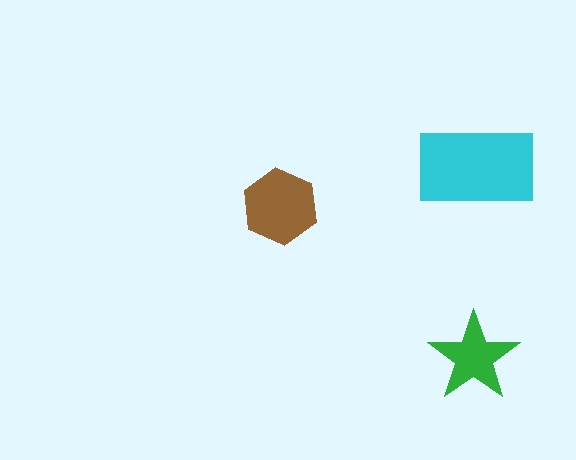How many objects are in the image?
There are 3 objects in the image.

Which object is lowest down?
The green star is bottommost.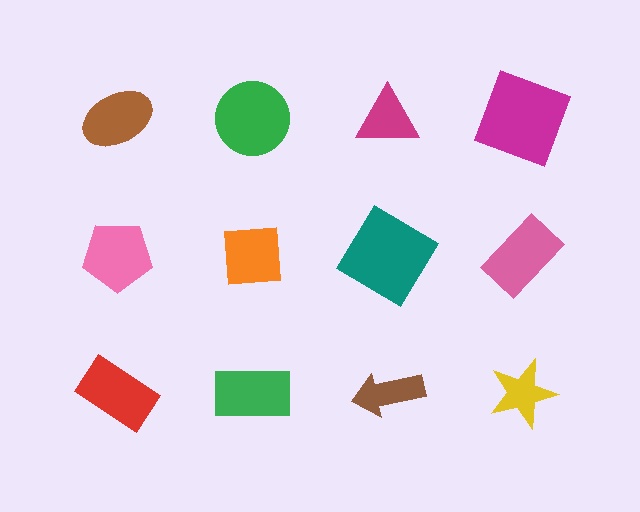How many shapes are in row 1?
4 shapes.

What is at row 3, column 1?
A red rectangle.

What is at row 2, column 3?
A teal diamond.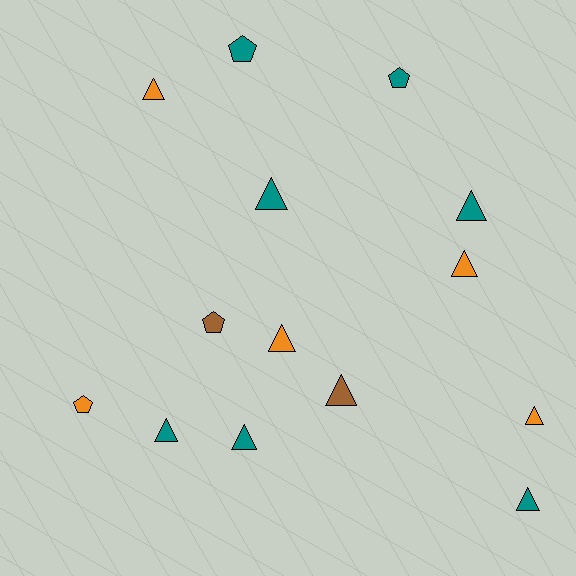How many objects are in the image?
There are 14 objects.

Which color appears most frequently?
Teal, with 7 objects.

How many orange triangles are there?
There are 4 orange triangles.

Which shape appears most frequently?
Triangle, with 10 objects.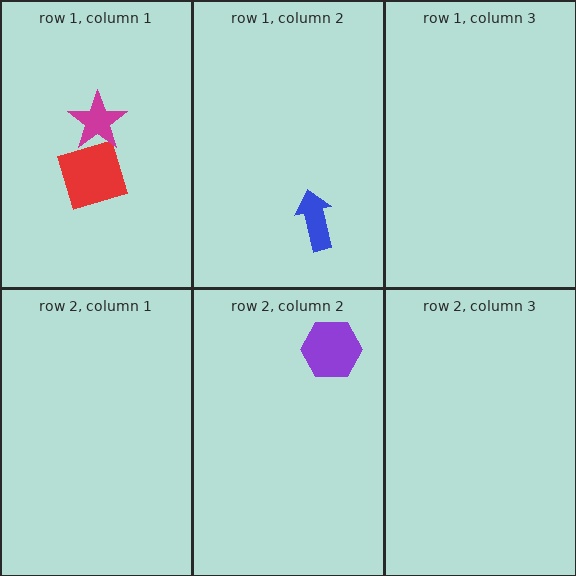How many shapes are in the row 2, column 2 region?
1.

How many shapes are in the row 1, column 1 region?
2.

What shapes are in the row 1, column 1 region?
The red square, the magenta star.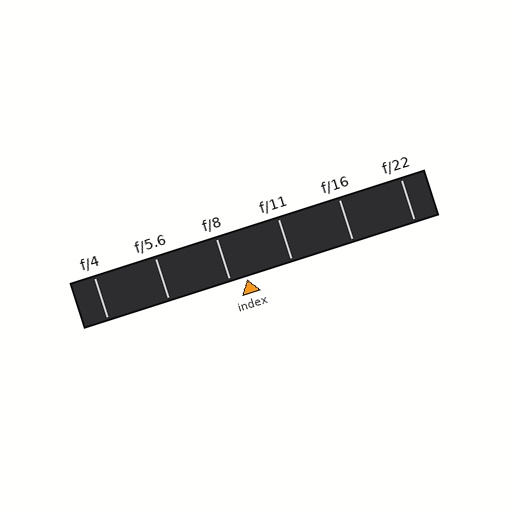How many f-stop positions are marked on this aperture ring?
There are 6 f-stop positions marked.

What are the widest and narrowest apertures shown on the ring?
The widest aperture shown is f/4 and the narrowest is f/22.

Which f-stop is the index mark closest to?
The index mark is closest to f/8.